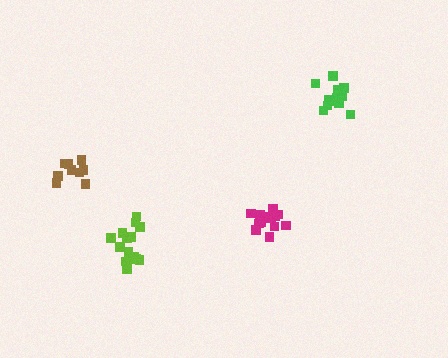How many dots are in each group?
Group 1: 9 dots, Group 2: 14 dots, Group 3: 15 dots, Group 4: 12 dots (50 total).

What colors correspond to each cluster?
The clusters are colored: brown, lime, magenta, green.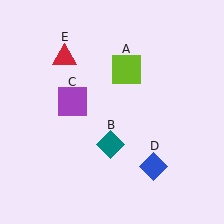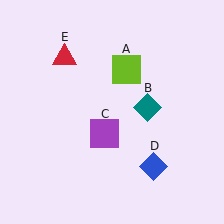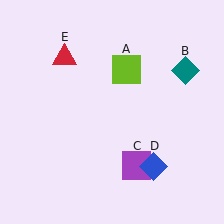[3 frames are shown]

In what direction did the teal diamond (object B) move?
The teal diamond (object B) moved up and to the right.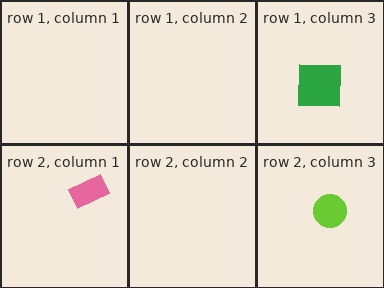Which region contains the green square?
The row 1, column 3 region.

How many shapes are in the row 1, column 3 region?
1.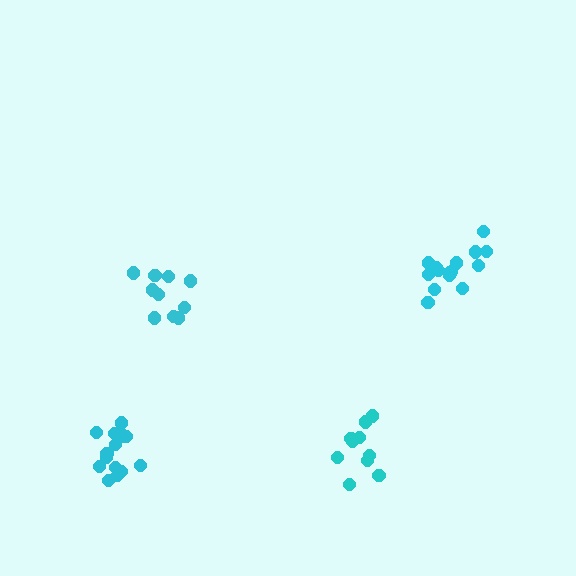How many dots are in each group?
Group 1: 10 dots, Group 2: 14 dots, Group 3: 14 dots, Group 4: 10 dots (48 total).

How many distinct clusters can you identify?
There are 4 distinct clusters.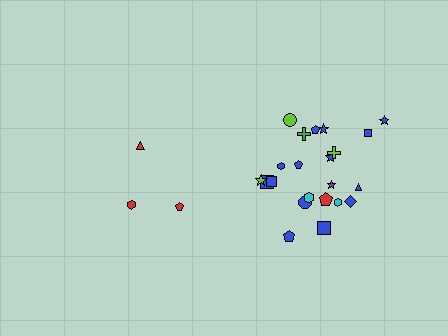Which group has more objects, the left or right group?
The right group.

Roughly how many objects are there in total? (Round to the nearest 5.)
Roughly 25 objects in total.